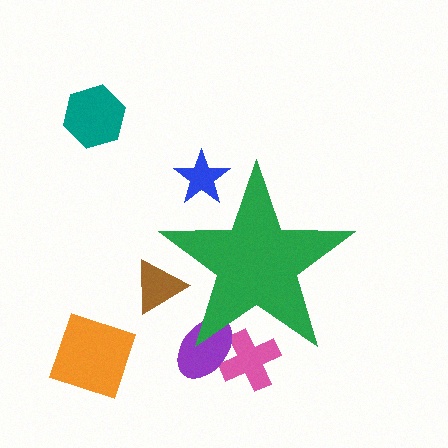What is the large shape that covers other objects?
A green star.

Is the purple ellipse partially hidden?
Yes, the purple ellipse is partially hidden behind the green star.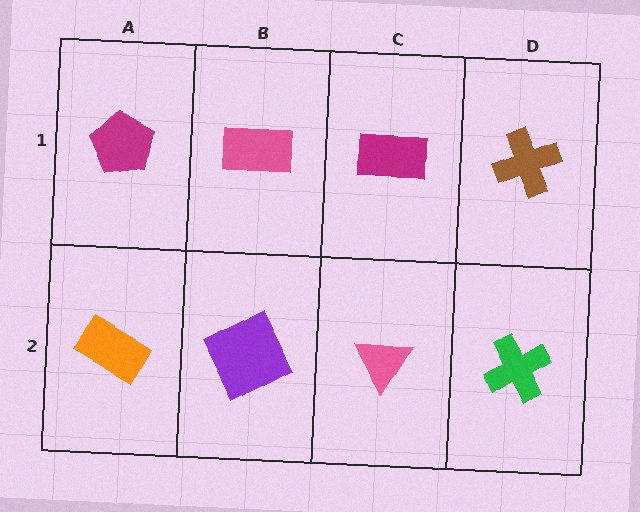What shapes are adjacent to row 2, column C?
A magenta rectangle (row 1, column C), a purple square (row 2, column B), a green cross (row 2, column D).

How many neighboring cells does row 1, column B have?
3.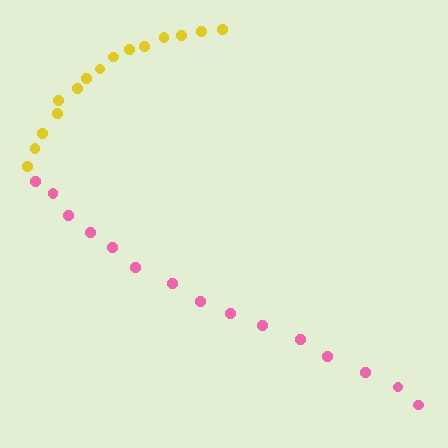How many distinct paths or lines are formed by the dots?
There are 2 distinct paths.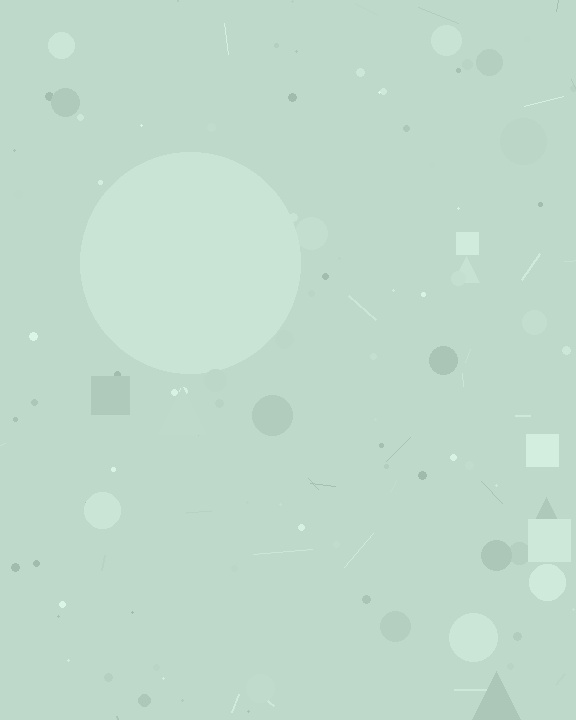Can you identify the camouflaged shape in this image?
The camouflaged shape is a circle.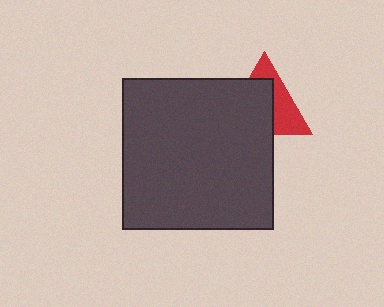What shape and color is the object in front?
The object in front is a dark gray square.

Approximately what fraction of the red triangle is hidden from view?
Roughly 57% of the red triangle is hidden behind the dark gray square.